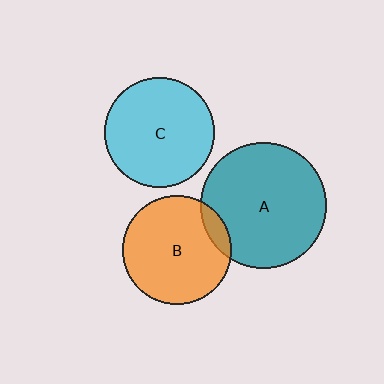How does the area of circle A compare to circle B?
Approximately 1.3 times.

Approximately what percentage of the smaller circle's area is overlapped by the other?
Approximately 10%.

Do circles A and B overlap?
Yes.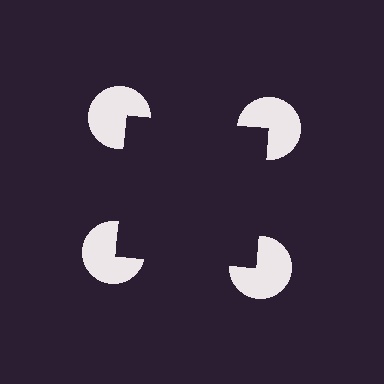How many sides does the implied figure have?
4 sides.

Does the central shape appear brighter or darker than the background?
It typically appears slightly darker than the background, even though no actual brightness change is drawn.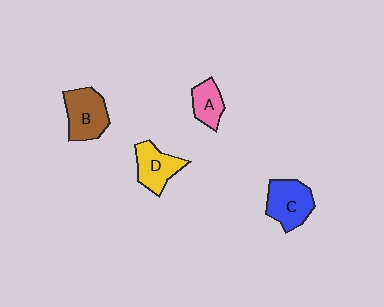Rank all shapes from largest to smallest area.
From largest to smallest: B (brown), C (blue), D (yellow), A (pink).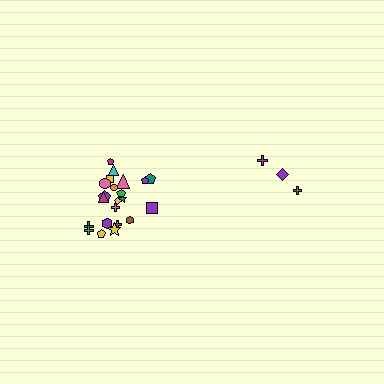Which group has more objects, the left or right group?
The left group.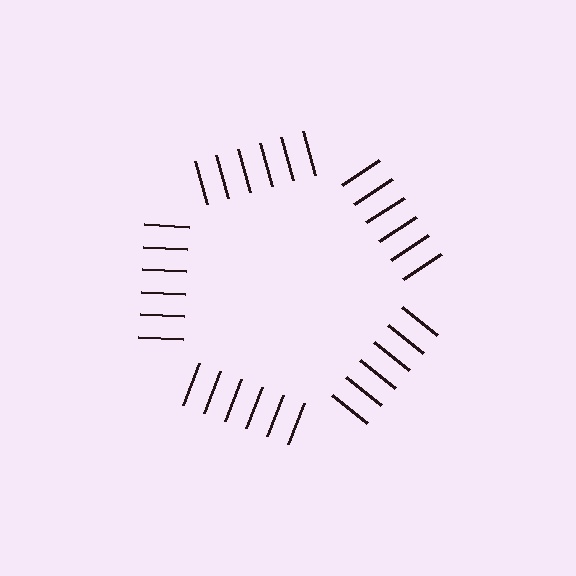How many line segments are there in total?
30 — 6 along each of the 5 edges.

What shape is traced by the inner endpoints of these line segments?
An illusory pentagon — the line segments terminate on its edges but no continuous stroke is drawn.